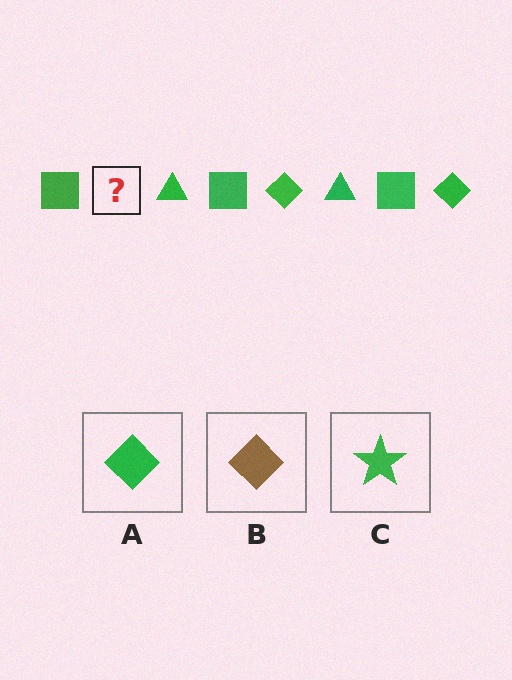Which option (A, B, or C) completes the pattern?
A.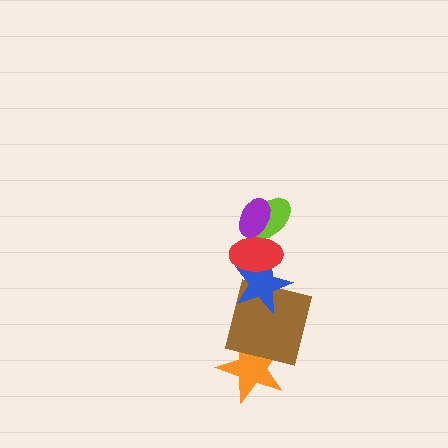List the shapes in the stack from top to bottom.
From top to bottom: the purple ellipse, the lime ellipse, the red ellipse, the blue star, the brown square, the orange star.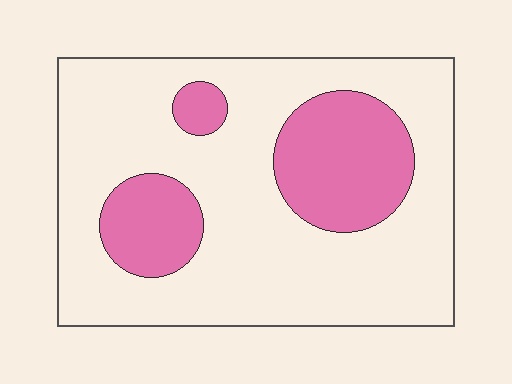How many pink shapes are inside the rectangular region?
3.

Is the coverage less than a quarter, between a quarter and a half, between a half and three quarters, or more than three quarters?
Between a quarter and a half.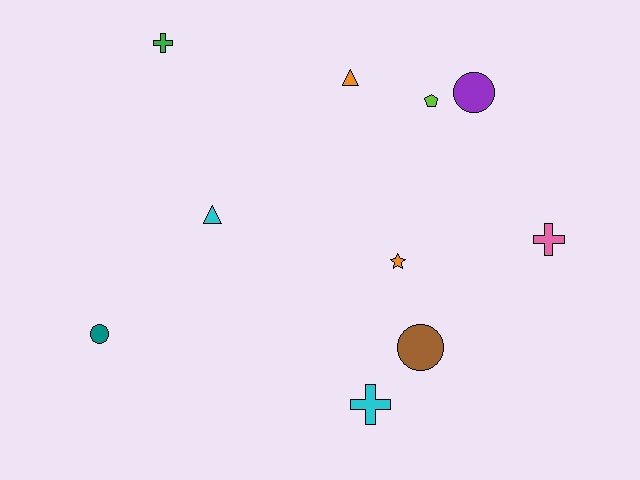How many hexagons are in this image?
There are no hexagons.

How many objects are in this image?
There are 10 objects.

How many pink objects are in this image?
There is 1 pink object.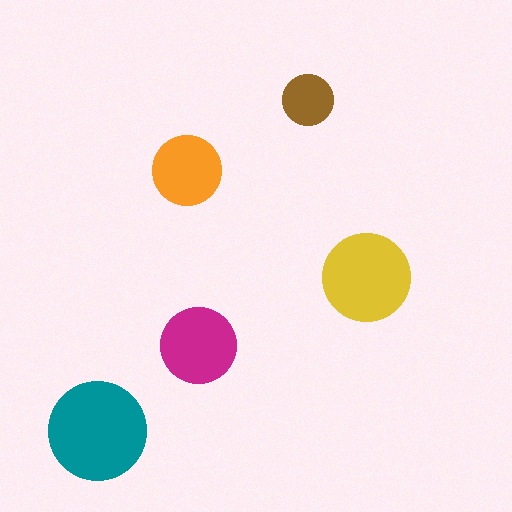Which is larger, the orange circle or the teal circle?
The teal one.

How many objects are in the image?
There are 5 objects in the image.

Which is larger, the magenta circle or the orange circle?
The magenta one.